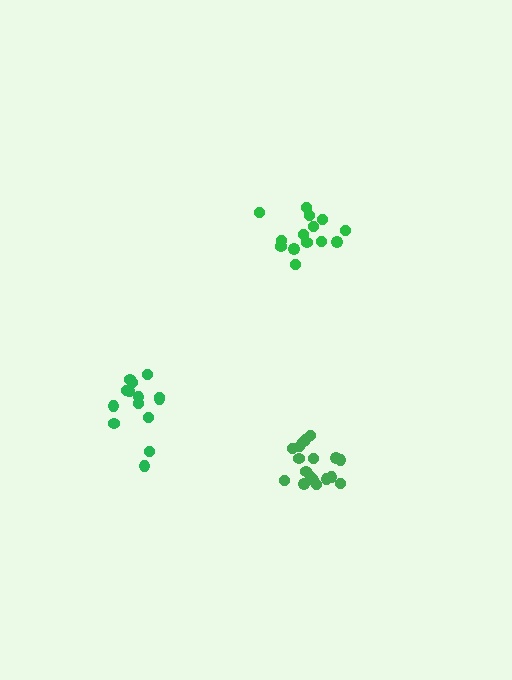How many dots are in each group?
Group 1: 14 dots, Group 2: 18 dots, Group 3: 14 dots (46 total).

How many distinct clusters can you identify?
There are 3 distinct clusters.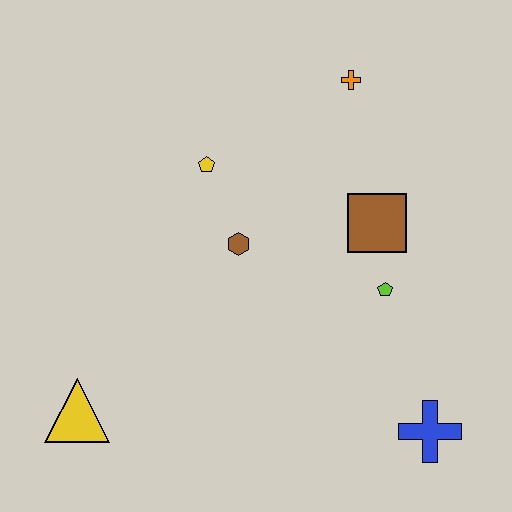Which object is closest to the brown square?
The lime pentagon is closest to the brown square.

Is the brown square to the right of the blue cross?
No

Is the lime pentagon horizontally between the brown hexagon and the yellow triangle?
No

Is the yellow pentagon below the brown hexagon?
No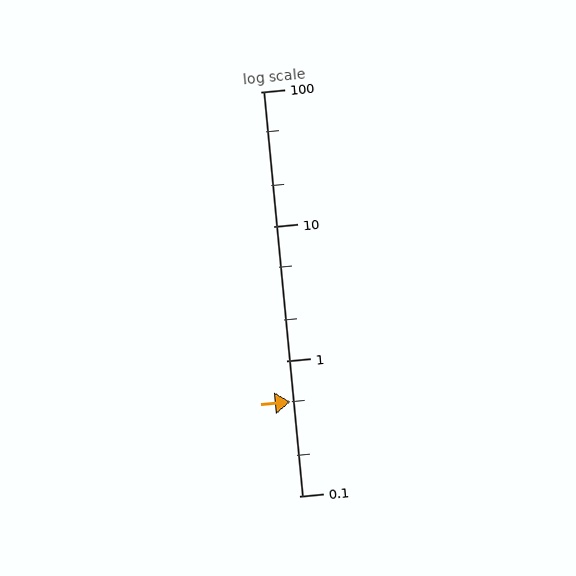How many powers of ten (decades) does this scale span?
The scale spans 3 decades, from 0.1 to 100.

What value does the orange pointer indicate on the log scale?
The pointer indicates approximately 0.5.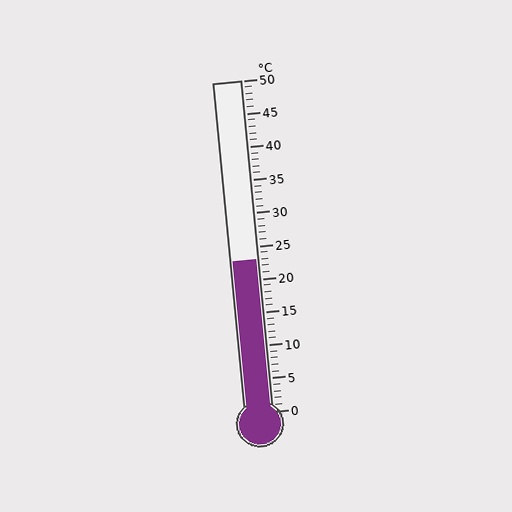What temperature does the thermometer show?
The thermometer shows approximately 23°C.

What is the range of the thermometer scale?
The thermometer scale ranges from 0°C to 50°C.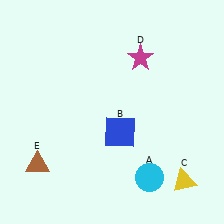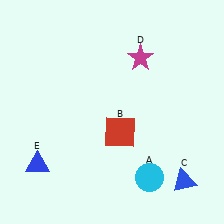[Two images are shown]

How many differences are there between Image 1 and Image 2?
There are 3 differences between the two images.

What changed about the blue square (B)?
In Image 1, B is blue. In Image 2, it changed to red.